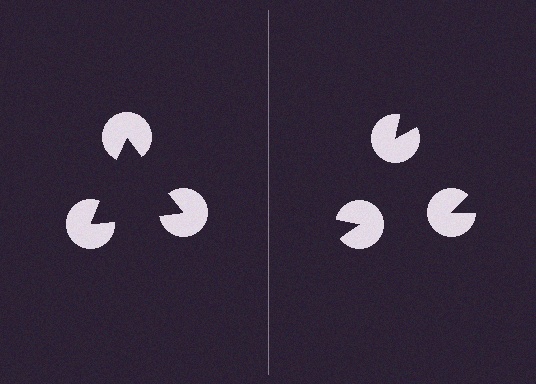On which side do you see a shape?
An illusory triangle appears on the left side. On the right side the wedge cuts are rotated, so no coherent shape forms.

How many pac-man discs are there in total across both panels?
6 — 3 on each side.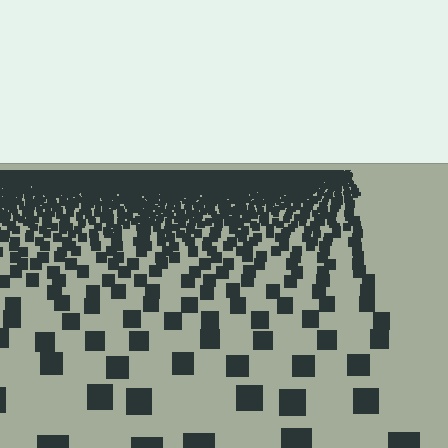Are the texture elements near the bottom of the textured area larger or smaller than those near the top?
Larger. Near the bottom, elements are closer to the viewer and appear at a bigger on-screen size.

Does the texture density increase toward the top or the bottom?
Density increases toward the top.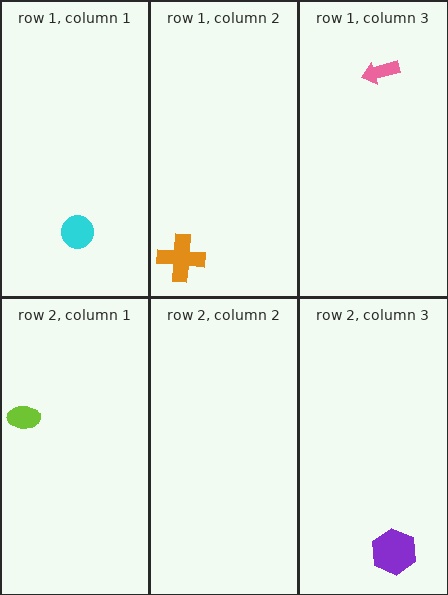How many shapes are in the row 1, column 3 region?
1.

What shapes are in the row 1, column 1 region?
The cyan circle.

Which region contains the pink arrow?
The row 1, column 3 region.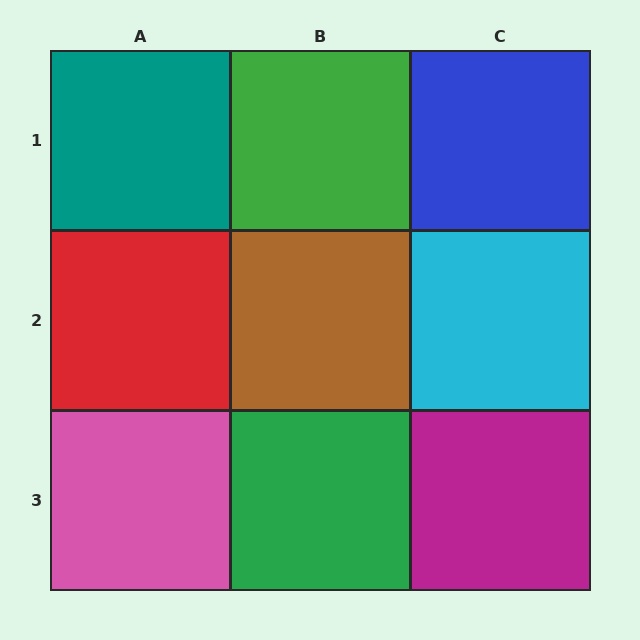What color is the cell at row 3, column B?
Green.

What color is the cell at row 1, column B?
Green.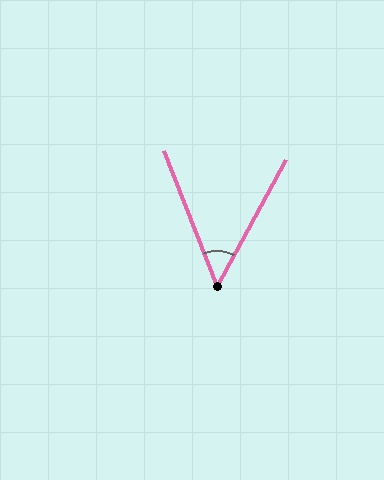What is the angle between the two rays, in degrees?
Approximately 50 degrees.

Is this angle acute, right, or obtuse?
It is acute.